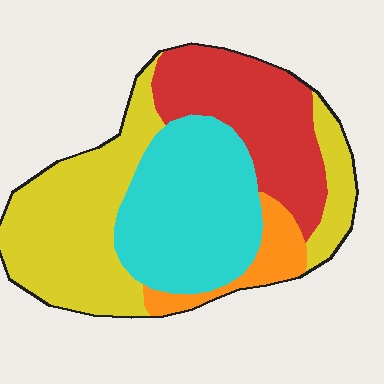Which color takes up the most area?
Yellow, at roughly 35%.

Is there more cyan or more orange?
Cyan.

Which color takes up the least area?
Orange, at roughly 10%.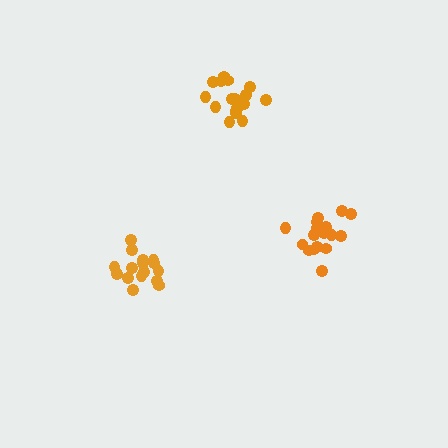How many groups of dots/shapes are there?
There are 3 groups.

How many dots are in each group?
Group 1: 18 dots, Group 2: 16 dots, Group 3: 17 dots (51 total).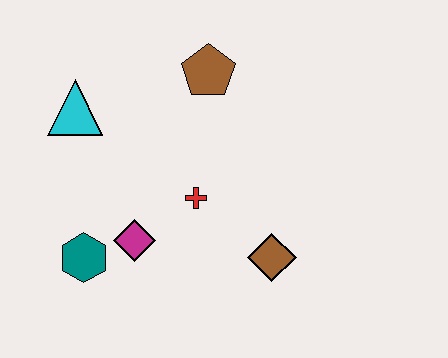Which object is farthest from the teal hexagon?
The brown pentagon is farthest from the teal hexagon.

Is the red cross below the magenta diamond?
No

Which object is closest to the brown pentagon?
The red cross is closest to the brown pentagon.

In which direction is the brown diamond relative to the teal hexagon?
The brown diamond is to the right of the teal hexagon.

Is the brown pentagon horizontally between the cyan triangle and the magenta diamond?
No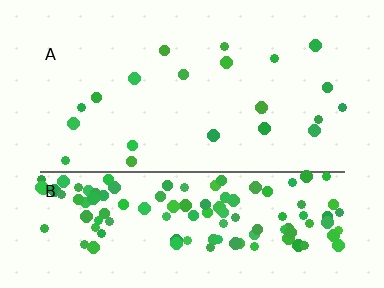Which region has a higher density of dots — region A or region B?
B (the bottom).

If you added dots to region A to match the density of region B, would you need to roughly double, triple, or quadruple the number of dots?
Approximately quadruple.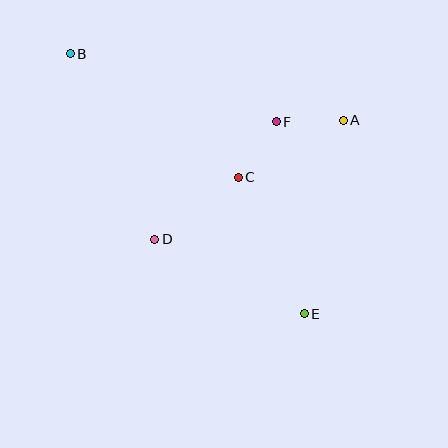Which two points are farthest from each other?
Points B and E are farthest from each other.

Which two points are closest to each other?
Points A and F are closest to each other.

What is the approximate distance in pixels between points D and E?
The distance between D and E is approximately 167 pixels.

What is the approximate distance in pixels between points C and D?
The distance between C and D is approximately 104 pixels.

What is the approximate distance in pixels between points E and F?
The distance between E and F is approximately 194 pixels.